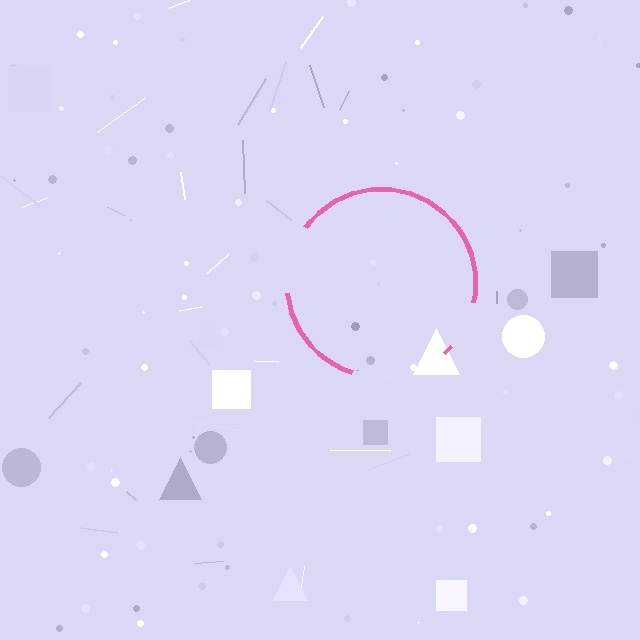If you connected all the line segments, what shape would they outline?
They would outline a circle.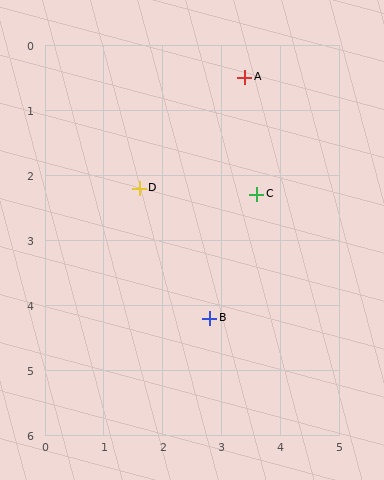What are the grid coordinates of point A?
Point A is at approximately (3.4, 0.5).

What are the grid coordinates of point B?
Point B is at approximately (2.8, 4.2).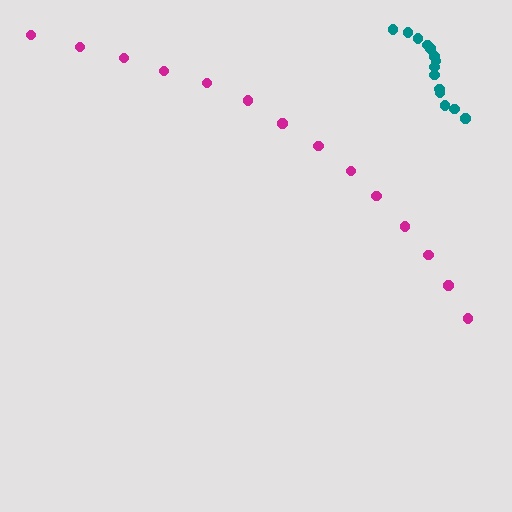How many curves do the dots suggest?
There are 2 distinct paths.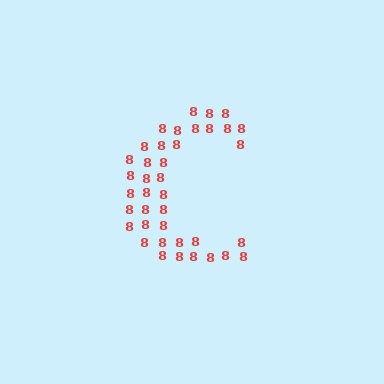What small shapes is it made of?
It is made of small digit 8's.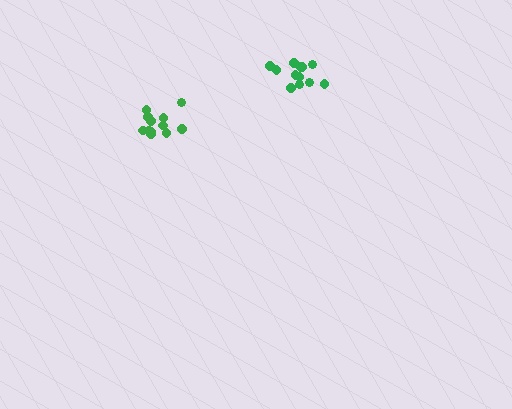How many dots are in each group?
Group 1: 12 dots, Group 2: 12 dots (24 total).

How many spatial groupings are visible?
There are 2 spatial groupings.